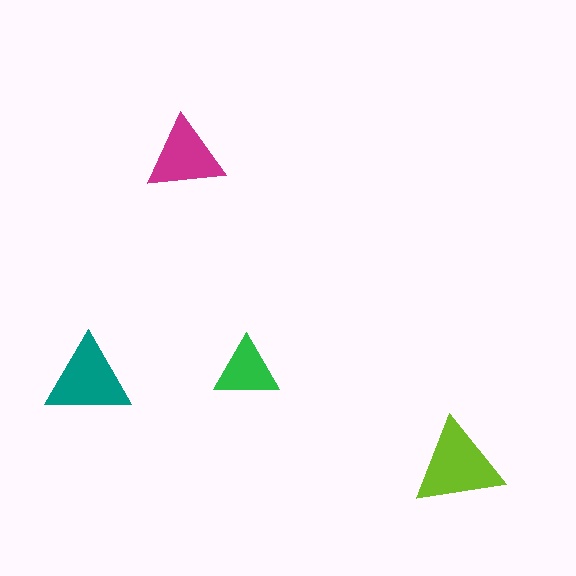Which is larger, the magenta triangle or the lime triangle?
The lime one.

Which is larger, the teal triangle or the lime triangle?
The lime one.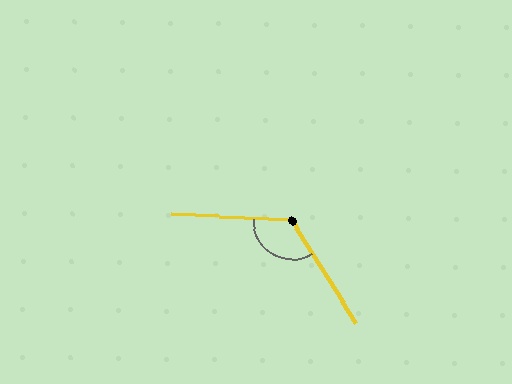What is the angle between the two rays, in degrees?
Approximately 125 degrees.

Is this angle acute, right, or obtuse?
It is obtuse.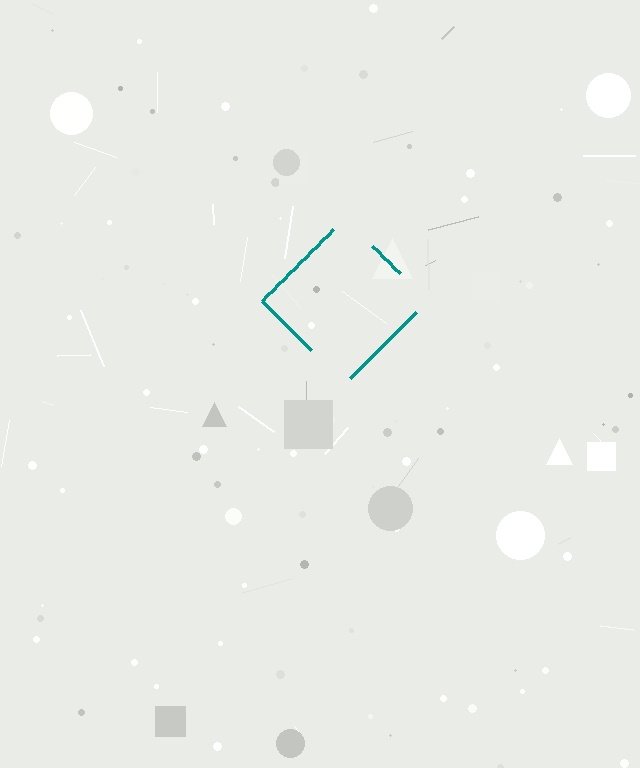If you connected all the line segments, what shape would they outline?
They would outline a diamond.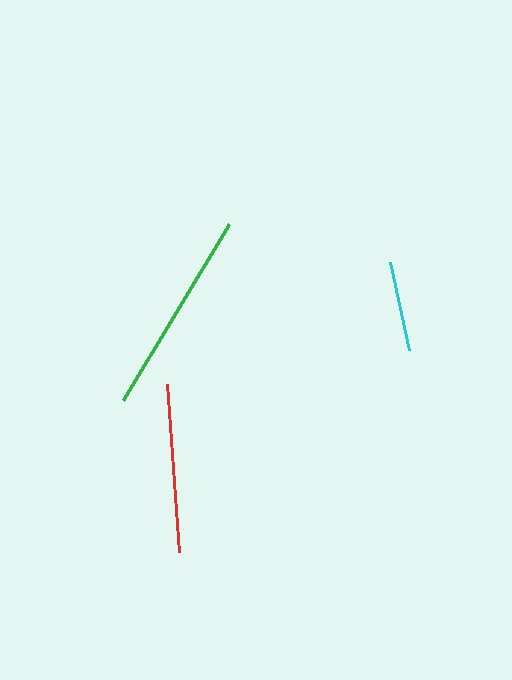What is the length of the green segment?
The green segment is approximately 206 pixels long.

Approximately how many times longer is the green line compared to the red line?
The green line is approximately 1.2 times the length of the red line.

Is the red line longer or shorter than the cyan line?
The red line is longer than the cyan line.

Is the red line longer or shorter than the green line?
The green line is longer than the red line.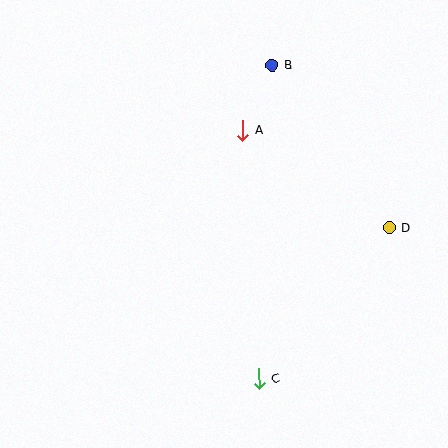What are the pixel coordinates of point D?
Point D is at (389, 228).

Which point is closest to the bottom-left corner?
Point C is closest to the bottom-left corner.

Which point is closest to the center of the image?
Point A at (243, 130) is closest to the center.